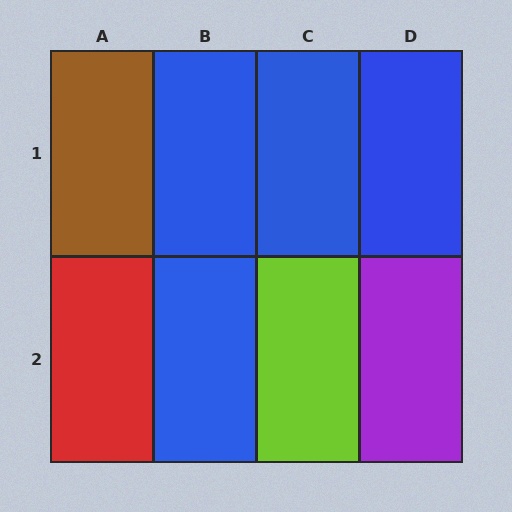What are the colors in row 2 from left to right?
Red, blue, lime, purple.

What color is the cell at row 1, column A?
Brown.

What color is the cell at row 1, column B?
Blue.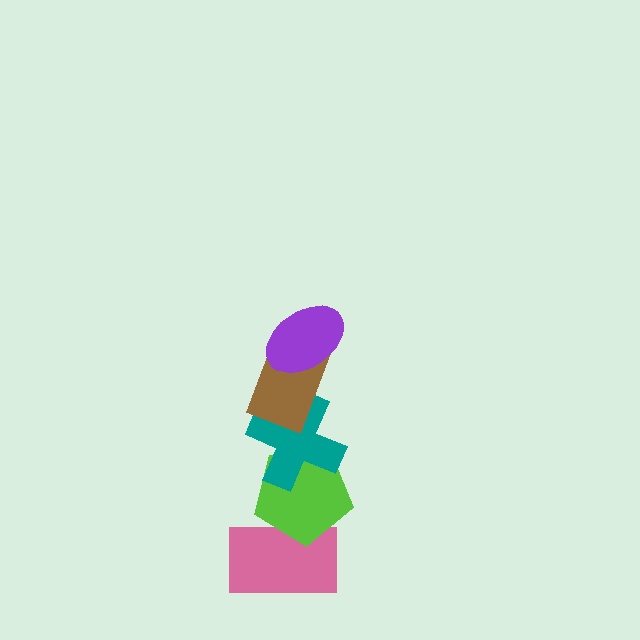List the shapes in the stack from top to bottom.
From top to bottom: the purple ellipse, the brown rectangle, the teal cross, the lime pentagon, the pink rectangle.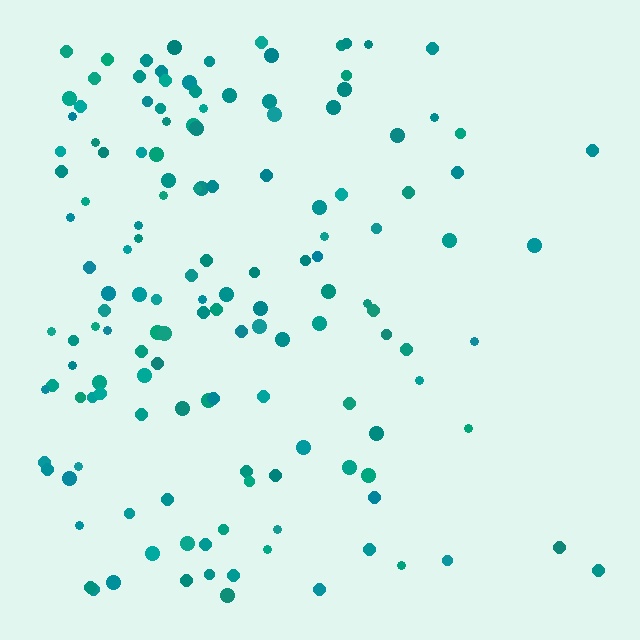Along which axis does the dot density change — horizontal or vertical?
Horizontal.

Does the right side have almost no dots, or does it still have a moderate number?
Still a moderate number, just noticeably fewer than the left.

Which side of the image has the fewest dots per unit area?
The right.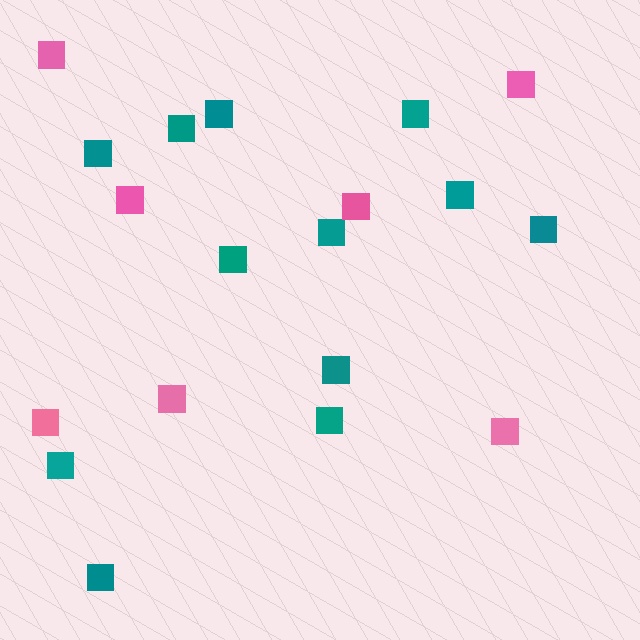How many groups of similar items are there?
There are 2 groups: one group of teal squares (12) and one group of pink squares (7).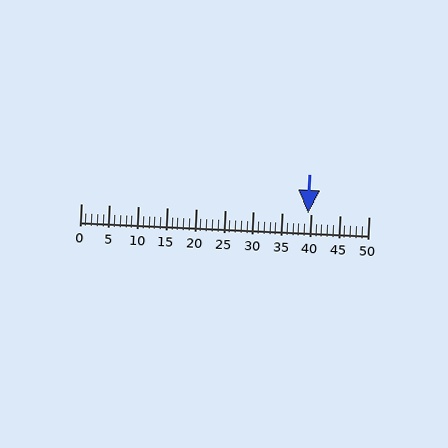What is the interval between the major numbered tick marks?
The major tick marks are spaced 5 units apart.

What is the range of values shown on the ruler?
The ruler shows values from 0 to 50.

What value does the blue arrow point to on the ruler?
The blue arrow points to approximately 40.